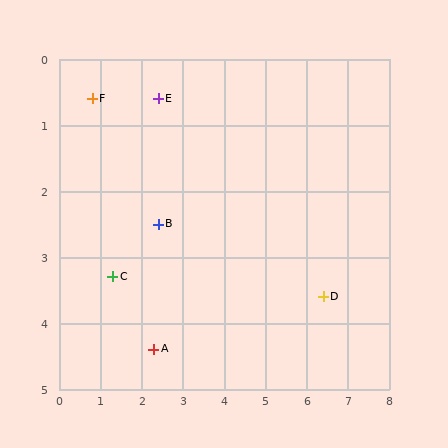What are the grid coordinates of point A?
Point A is at approximately (2.3, 4.4).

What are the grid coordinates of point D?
Point D is at approximately (6.4, 3.6).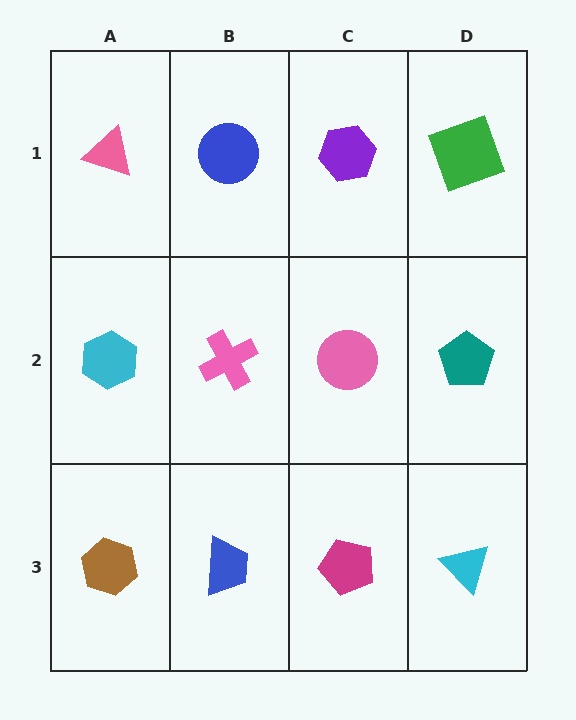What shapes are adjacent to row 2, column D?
A green square (row 1, column D), a cyan triangle (row 3, column D), a pink circle (row 2, column C).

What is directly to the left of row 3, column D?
A magenta pentagon.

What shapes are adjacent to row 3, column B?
A pink cross (row 2, column B), a brown hexagon (row 3, column A), a magenta pentagon (row 3, column C).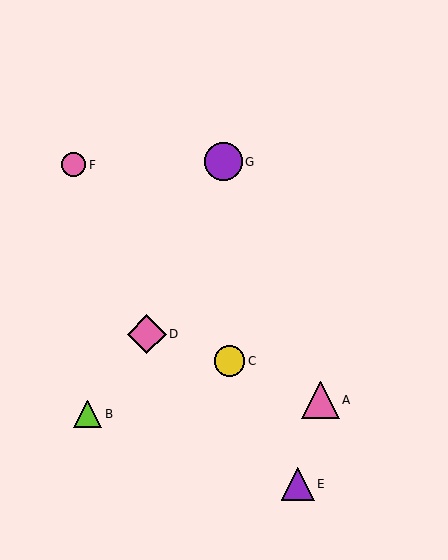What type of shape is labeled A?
Shape A is a pink triangle.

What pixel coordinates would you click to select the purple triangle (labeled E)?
Click at (298, 484) to select the purple triangle E.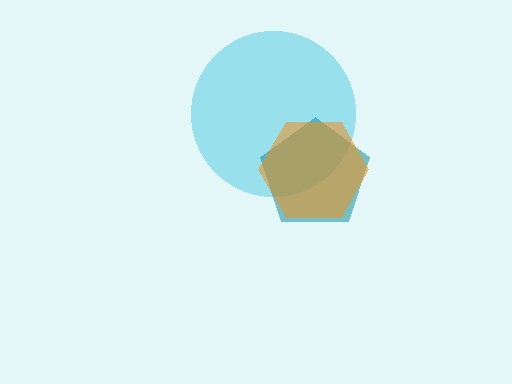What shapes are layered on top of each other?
The layered shapes are: a cyan circle, a teal pentagon, an orange hexagon.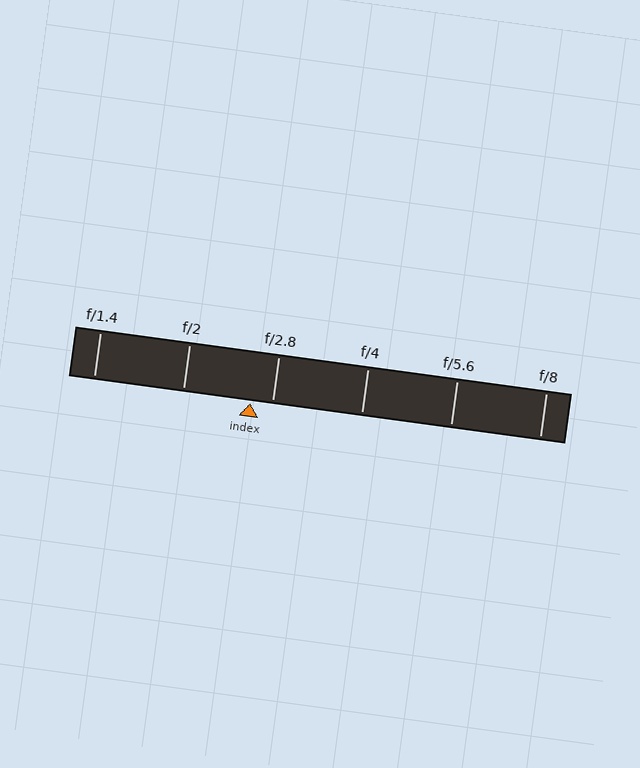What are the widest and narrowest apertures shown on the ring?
The widest aperture shown is f/1.4 and the narrowest is f/8.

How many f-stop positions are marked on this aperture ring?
There are 6 f-stop positions marked.